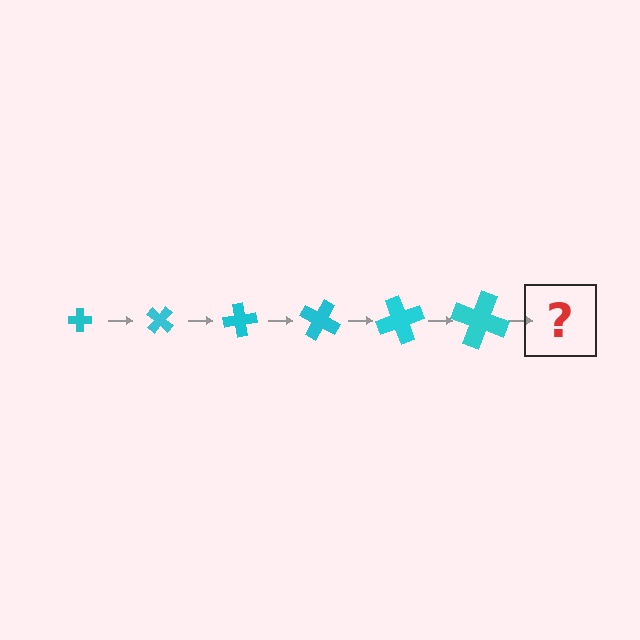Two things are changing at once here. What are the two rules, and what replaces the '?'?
The two rules are that the cross grows larger each step and it rotates 40 degrees each step. The '?' should be a cross, larger than the previous one and rotated 240 degrees from the start.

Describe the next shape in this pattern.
It should be a cross, larger than the previous one and rotated 240 degrees from the start.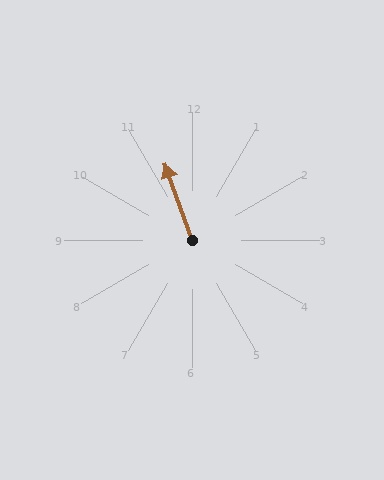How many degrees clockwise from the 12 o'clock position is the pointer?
Approximately 340 degrees.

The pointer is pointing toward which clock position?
Roughly 11 o'clock.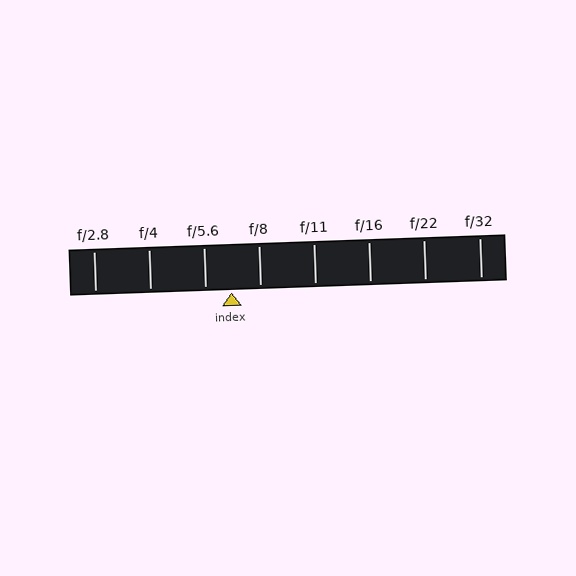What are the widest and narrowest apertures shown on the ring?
The widest aperture shown is f/2.8 and the narrowest is f/32.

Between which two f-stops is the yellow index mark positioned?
The index mark is between f/5.6 and f/8.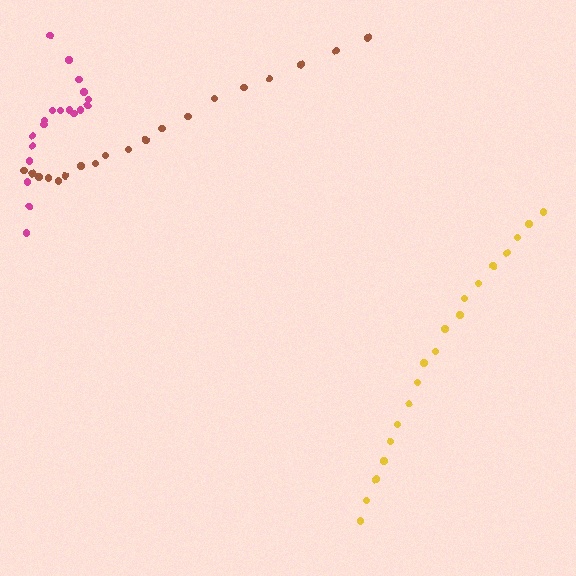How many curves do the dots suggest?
There are 3 distinct paths.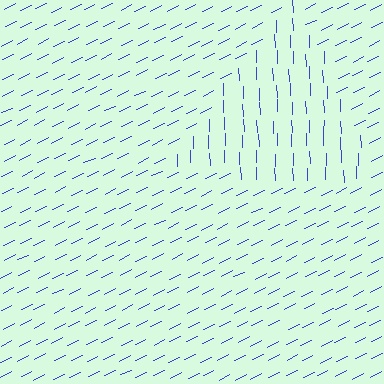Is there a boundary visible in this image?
Yes, there is a texture boundary formed by a change in line orientation.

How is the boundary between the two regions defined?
The boundary is defined purely by a change in line orientation (approximately 66 degrees difference). All lines are the same color and thickness.